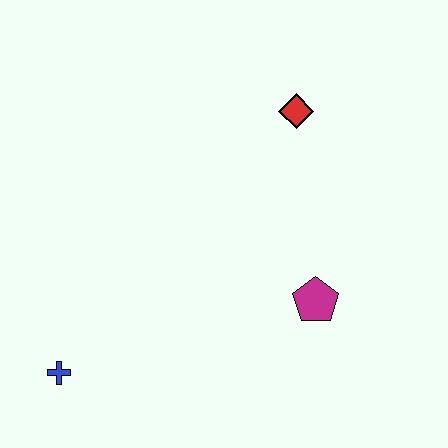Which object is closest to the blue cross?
The magenta pentagon is closest to the blue cross.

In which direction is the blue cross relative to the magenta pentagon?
The blue cross is to the left of the magenta pentagon.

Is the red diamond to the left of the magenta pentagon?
Yes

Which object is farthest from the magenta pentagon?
The blue cross is farthest from the magenta pentagon.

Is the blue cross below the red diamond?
Yes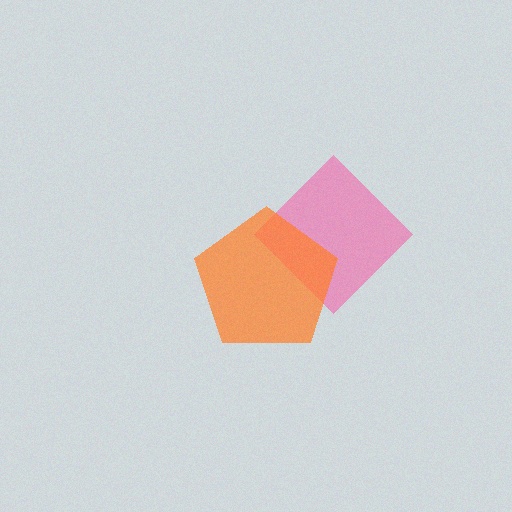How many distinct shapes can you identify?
There are 2 distinct shapes: a pink diamond, an orange pentagon.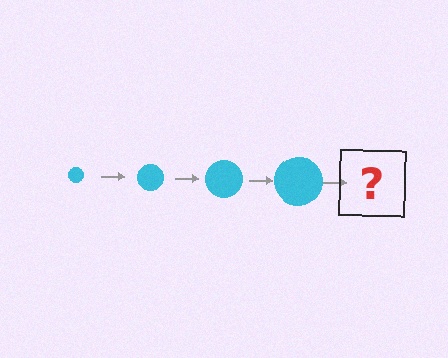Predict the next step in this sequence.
The next step is a cyan circle, larger than the previous one.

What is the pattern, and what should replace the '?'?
The pattern is that the circle gets progressively larger each step. The '?' should be a cyan circle, larger than the previous one.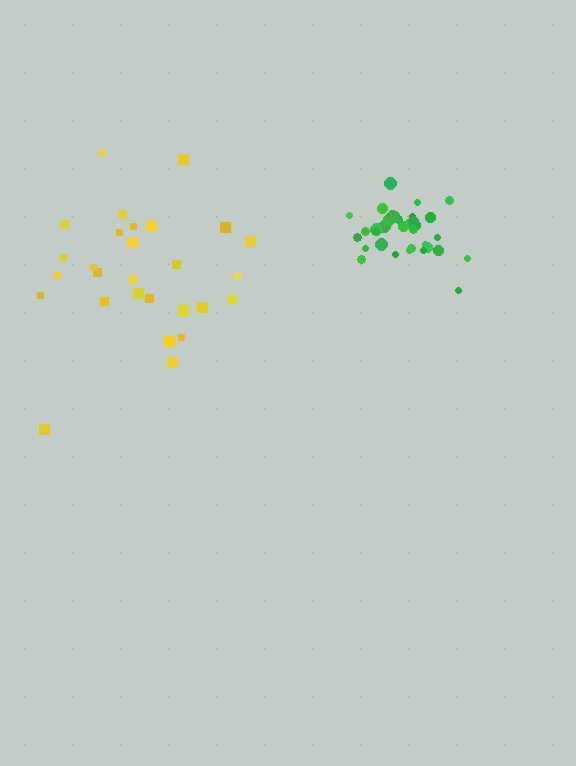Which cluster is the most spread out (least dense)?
Yellow.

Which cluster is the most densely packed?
Green.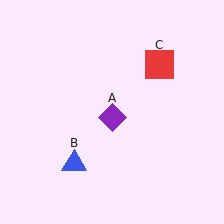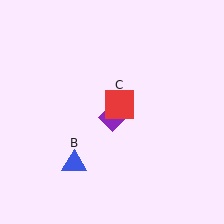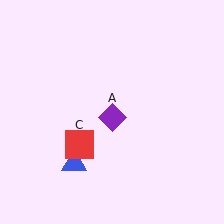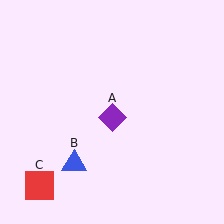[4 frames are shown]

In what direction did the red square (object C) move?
The red square (object C) moved down and to the left.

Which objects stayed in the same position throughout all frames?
Purple diamond (object A) and blue triangle (object B) remained stationary.